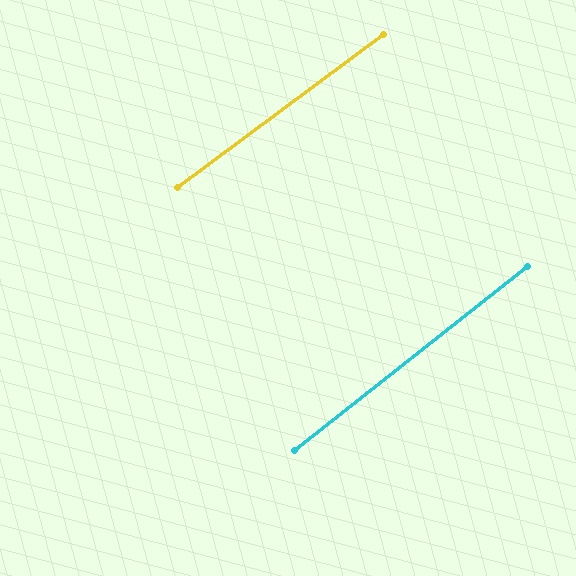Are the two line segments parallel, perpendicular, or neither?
Parallel — their directions differ by only 1.6°.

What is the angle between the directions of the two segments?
Approximately 2 degrees.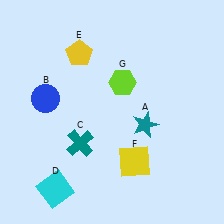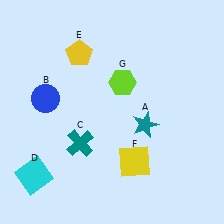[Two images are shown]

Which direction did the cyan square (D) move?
The cyan square (D) moved left.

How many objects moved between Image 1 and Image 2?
1 object moved between the two images.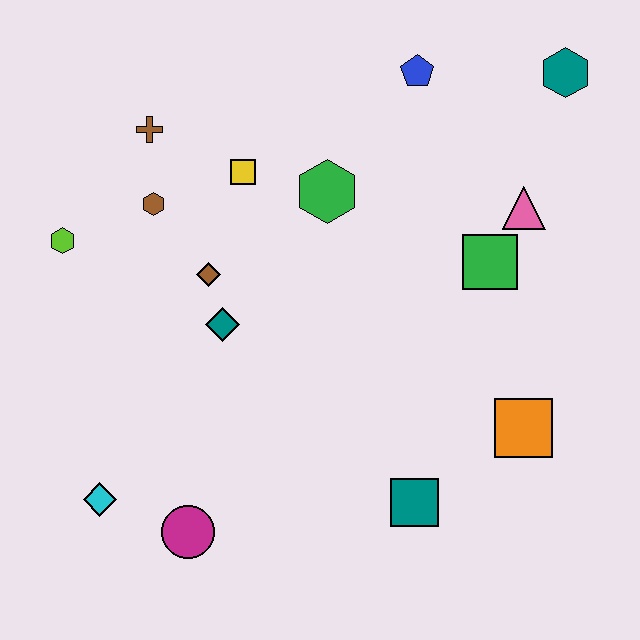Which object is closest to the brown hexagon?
The brown cross is closest to the brown hexagon.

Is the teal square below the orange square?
Yes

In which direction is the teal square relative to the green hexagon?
The teal square is below the green hexagon.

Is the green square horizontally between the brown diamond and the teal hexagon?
Yes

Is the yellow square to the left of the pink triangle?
Yes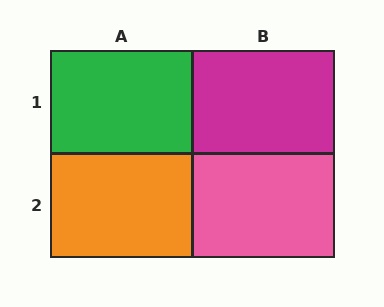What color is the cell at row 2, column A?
Orange.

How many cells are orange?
1 cell is orange.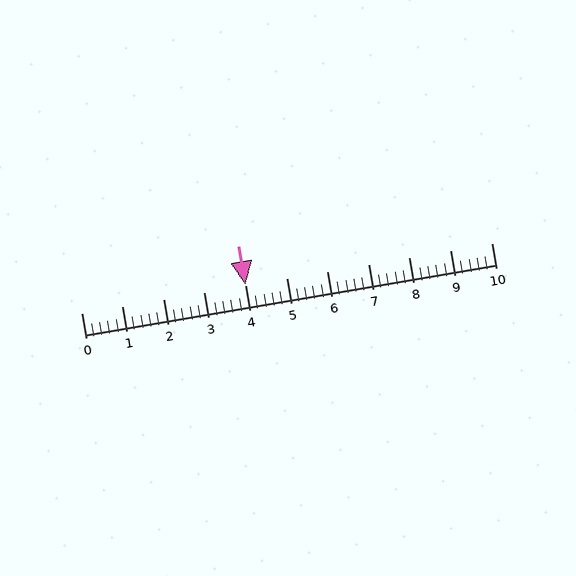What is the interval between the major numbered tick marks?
The major tick marks are spaced 1 units apart.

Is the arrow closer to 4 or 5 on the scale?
The arrow is closer to 4.